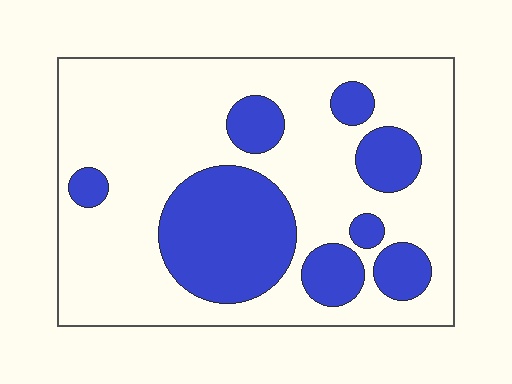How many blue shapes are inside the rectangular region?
8.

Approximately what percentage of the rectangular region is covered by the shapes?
Approximately 30%.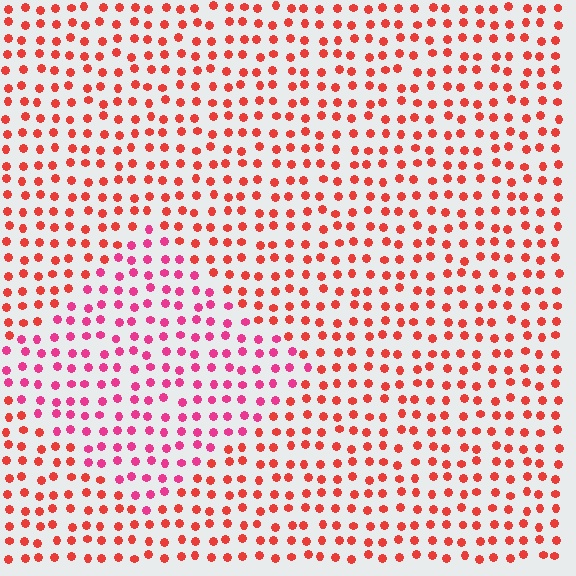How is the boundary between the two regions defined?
The boundary is defined purely by a slight shift in hue (about 32 degrees). Spacing, size, and orientation are identical on both sides.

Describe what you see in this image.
The image is filled with small red elements in a uniform arrangement. A diamond-shaped region is visible where the elements are tinted to a slightly different hue, forming a subtle color boundary.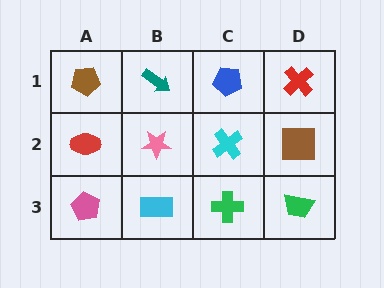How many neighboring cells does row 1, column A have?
2.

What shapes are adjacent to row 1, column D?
A brown square (row 2, column D), a blue pentagon (row 1, column C).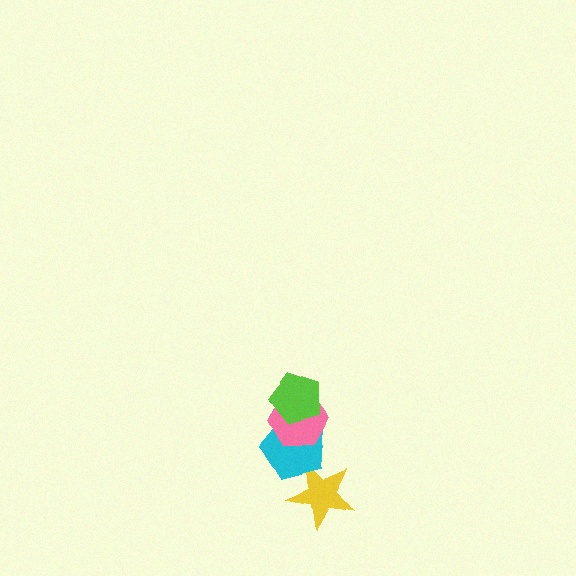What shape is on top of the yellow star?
The cyan pentagon is on top of the yellow star.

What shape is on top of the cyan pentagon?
The pink hexagon is on top of the cyan pentagon.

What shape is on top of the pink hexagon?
The lime pentagon is on top of the pink hexagon.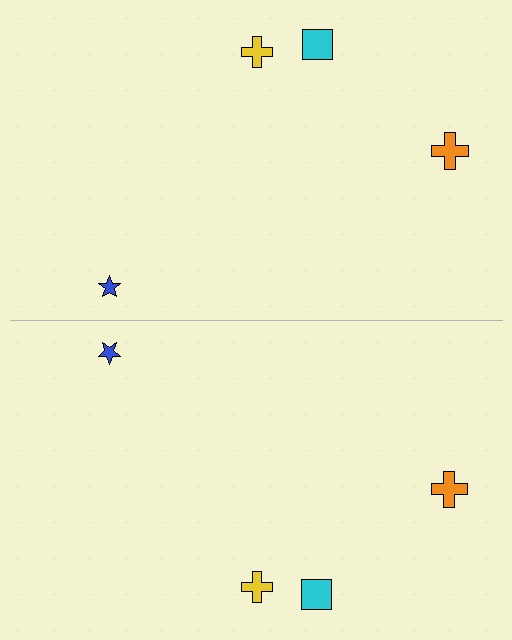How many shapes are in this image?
There are 8 shapes in this image.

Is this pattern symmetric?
Yes, this pattern has bilateral (reflection) symmetry.